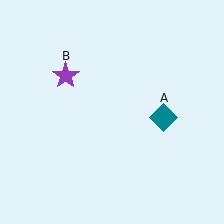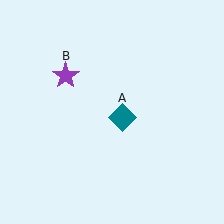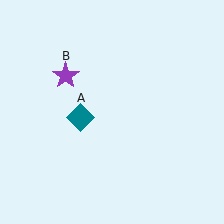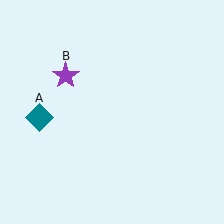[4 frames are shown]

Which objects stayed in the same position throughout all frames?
Purple star (object B) remained stationary.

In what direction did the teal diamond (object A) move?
The teal diamond (object A) moved left.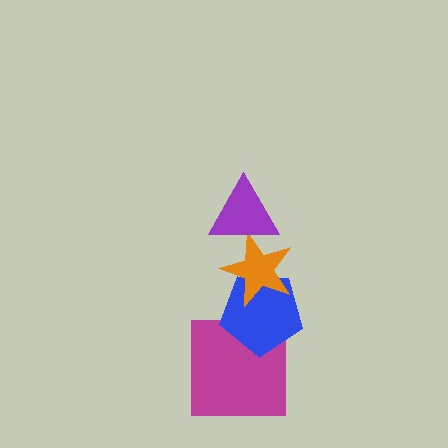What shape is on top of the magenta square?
The blue pentagon is on top of the magenta square.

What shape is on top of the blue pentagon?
The orange star is on top of the blue pentagon.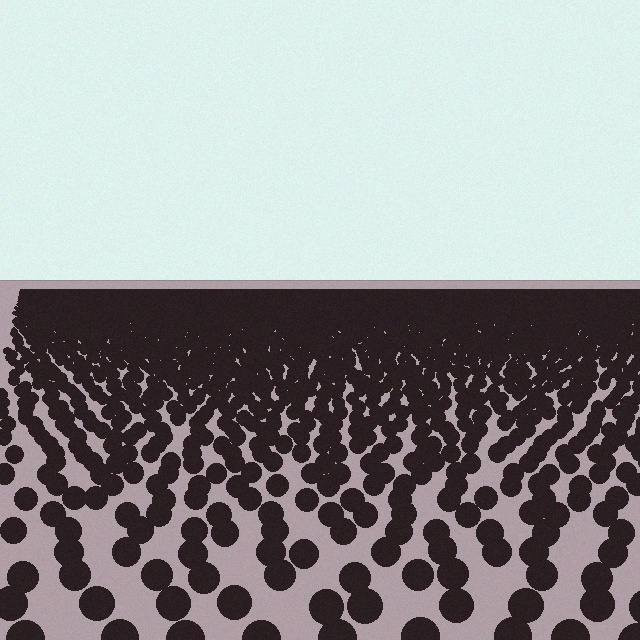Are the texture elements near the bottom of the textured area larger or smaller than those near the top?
Larger. Near the bottom, elements are closer to the viewer and appear at a bigger on-screen size.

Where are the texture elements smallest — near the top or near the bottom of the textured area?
Near the top.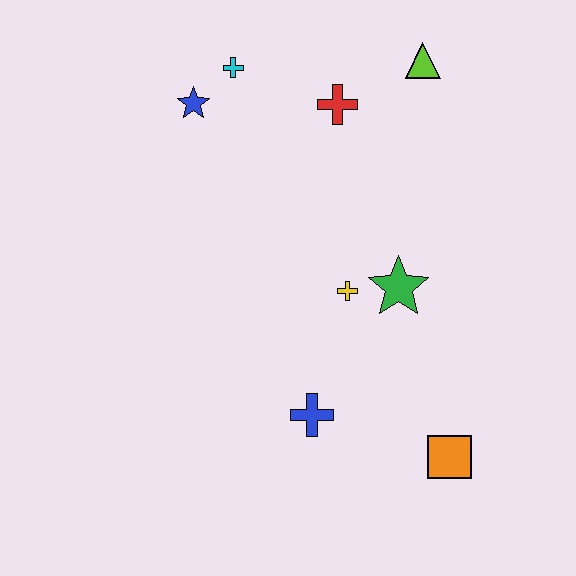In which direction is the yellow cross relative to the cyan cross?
The yellow cross is below the cyan cross.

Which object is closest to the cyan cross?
The blue star is closest to the cyan cross.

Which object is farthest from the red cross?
The orange square is farthest from the red cross.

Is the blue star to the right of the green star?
No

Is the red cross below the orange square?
No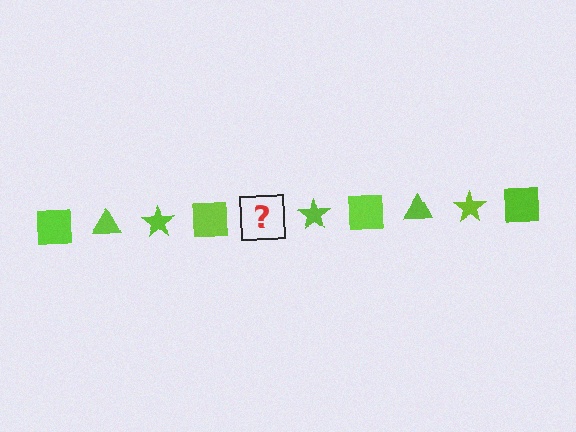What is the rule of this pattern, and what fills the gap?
The rule is that the pattern cycles through square, triangle, star shapes in lime. The gap should be filled with a lime triangle.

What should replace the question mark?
The question mark should be replaced with a lime triangle.